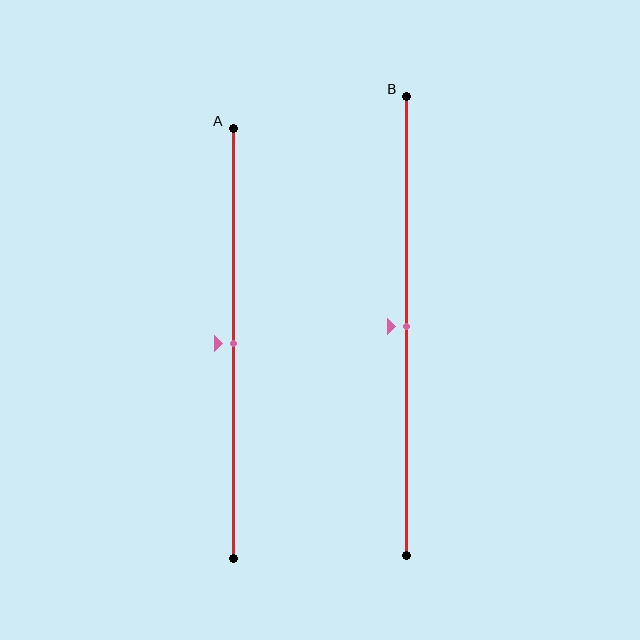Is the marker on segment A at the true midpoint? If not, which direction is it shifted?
Yes, the marker on segment A is at the true midpoint.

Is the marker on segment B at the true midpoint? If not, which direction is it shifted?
Yes, the marker on segment B is at the true midpoint.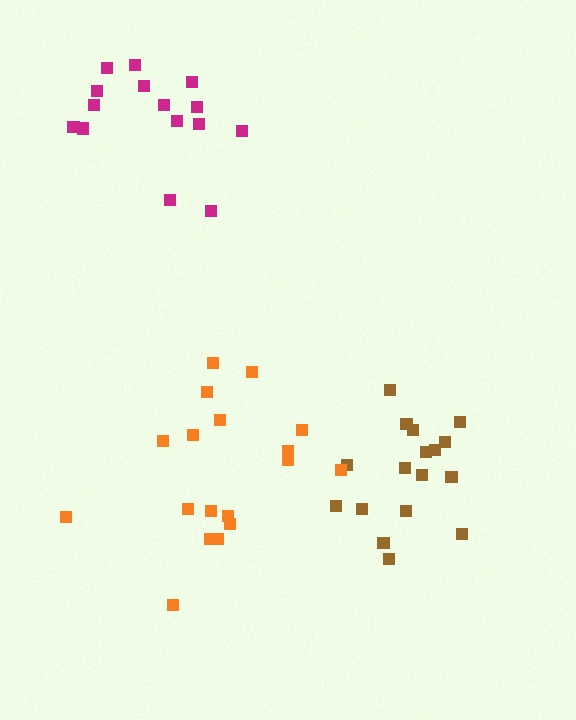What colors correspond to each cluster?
The clusters are colored: magenta, brown, orange.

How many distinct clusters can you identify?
There are 3 distinct clusters.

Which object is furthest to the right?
The brown cluster is rightmost.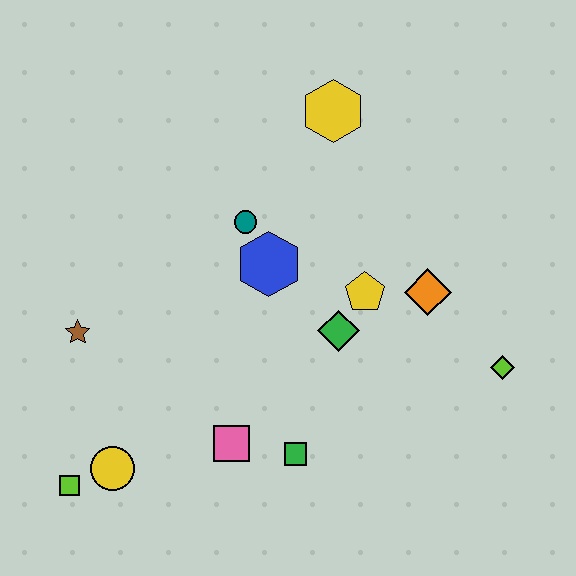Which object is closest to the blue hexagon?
The teal circle is closest to the blue hexagon.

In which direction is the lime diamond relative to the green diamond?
The lime diamond is to the right of the green diamond.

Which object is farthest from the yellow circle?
The yellow hexagon is farthest from the yellow circle.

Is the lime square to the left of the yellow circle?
Yes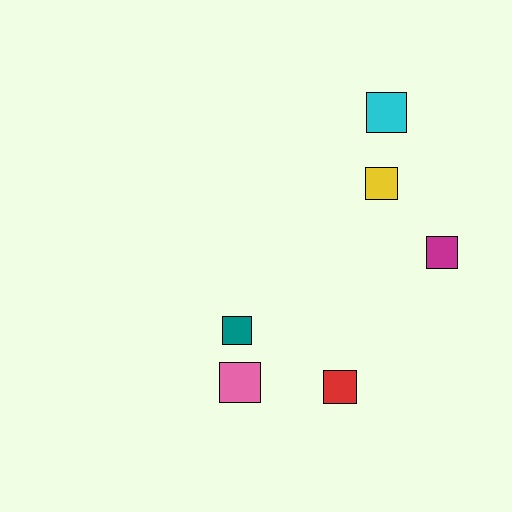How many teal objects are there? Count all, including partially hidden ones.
There is 1 teal object.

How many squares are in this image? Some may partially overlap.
There are 6 squares.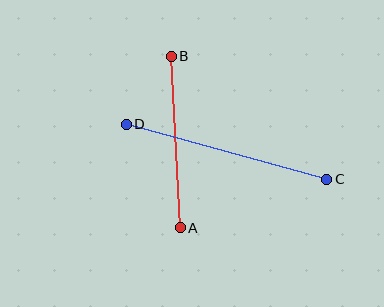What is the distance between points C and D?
The distance is approximately 208 pixels.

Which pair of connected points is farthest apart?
Points C and D are farthest apart.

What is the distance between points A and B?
The distance is approximately 172 pixels.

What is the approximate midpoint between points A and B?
The midpoint is at approximately (176, 142) pixels.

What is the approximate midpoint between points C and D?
The midpoint is at approximately (226, 152) pixels.